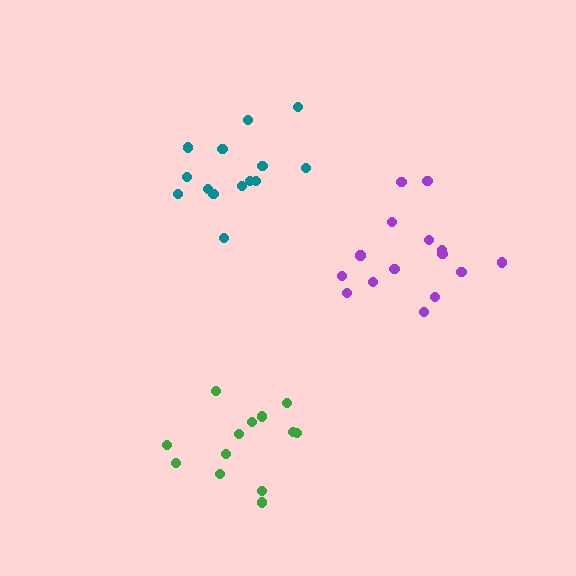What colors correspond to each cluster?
The clusters are colored: purple, teal, green.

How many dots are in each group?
Group 1: 15 dots, Group 2: 14 dots, Group 3: 13 dots (42 total).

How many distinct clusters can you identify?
There are 3 distinct clusters.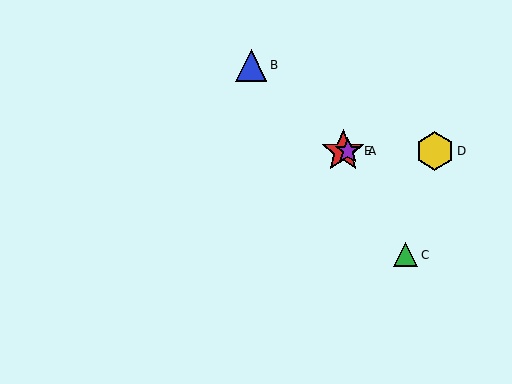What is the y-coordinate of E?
Object E is at y≈151.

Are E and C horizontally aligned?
No, E is at y≈151 and C is at y≈255.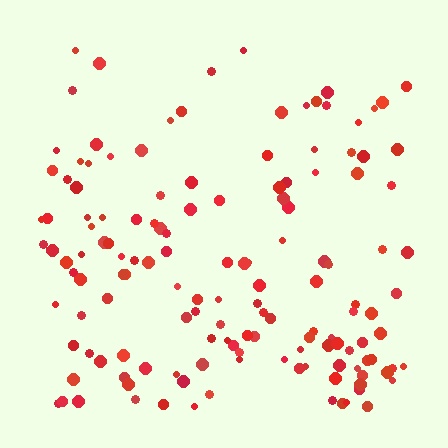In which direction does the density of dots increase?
From top to bottom, with the bottom side densest.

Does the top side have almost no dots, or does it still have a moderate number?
Still a moderate number, just noticeably fewer than the bottom.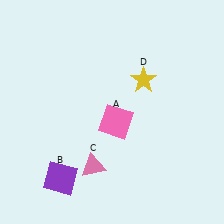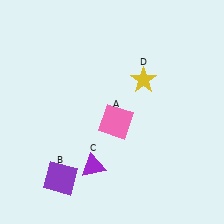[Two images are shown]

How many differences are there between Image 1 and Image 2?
There is 1 difference between the two images.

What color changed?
The triangle (C) changed from pink in Image 1 to purple in Image 2.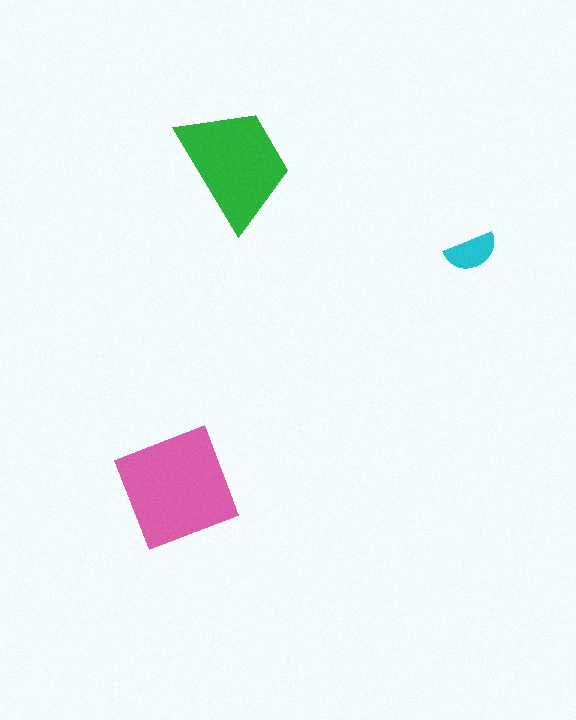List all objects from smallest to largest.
The cyan semicircle, the green trapezoid, the pink square.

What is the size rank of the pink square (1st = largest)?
1st.